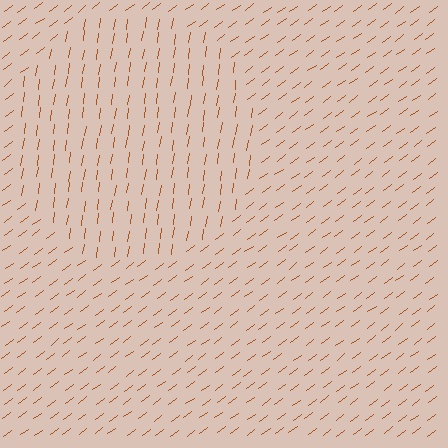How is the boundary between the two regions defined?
The boundary is defined purely by a change in line orientation (approximately 45 degrees difference). All lines are the same color and thickness.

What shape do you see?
I see a circle.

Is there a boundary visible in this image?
Yes, there is a texture boundary formed by a change in line orientation.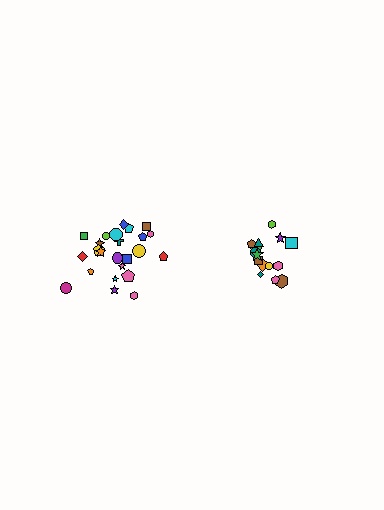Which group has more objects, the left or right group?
The left group.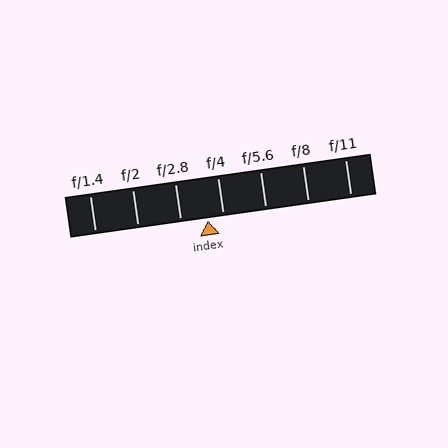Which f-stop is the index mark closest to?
The index mark is closest to f/4.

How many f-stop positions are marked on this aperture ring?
There are 7 f-stop positions marked.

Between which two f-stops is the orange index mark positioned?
The index mark is between f/2.8 and f/4.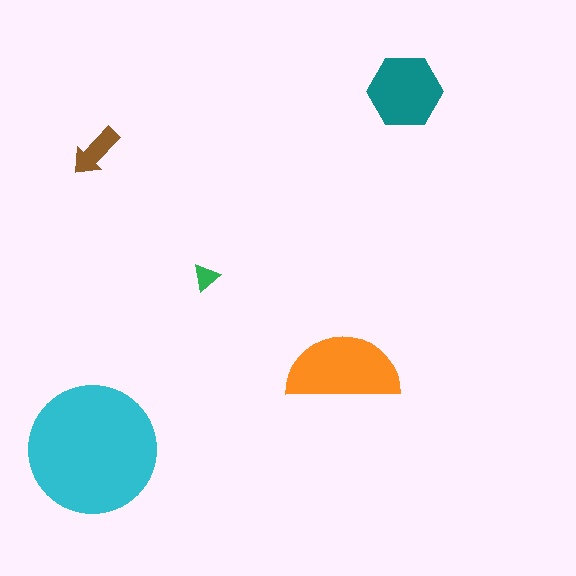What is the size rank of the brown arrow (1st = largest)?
4th.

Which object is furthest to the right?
The teal hexagon is rightmost.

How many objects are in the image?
There are 5 objects in the image.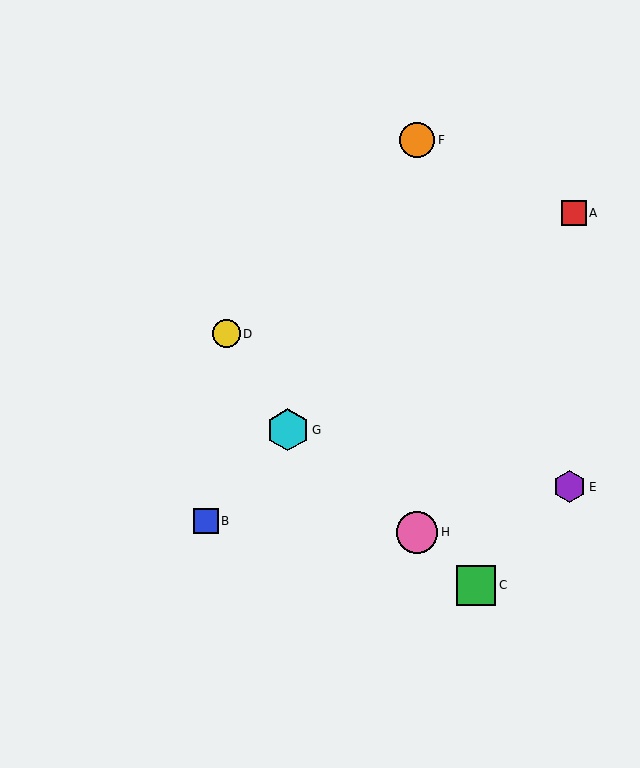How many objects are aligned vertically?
2 objects (F, H) are aligned vertically.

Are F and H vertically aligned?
Yes, both are at x≈417.